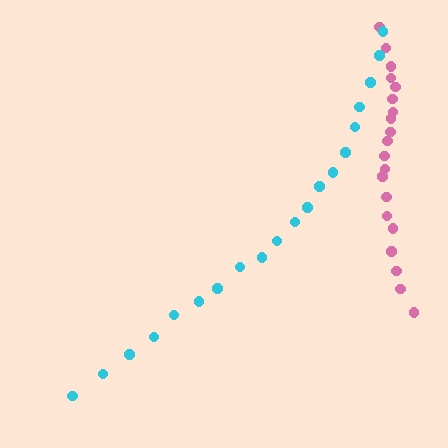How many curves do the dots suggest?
There are 2 distinct paths.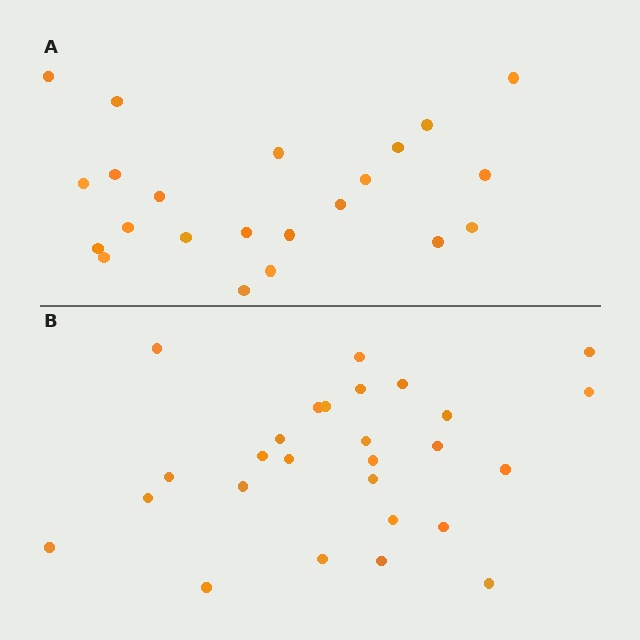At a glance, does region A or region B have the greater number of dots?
Region B (the bottom region) has more dots.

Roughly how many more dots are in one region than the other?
Region B has about 5 more dots than region A.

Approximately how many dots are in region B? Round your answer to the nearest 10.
About 30 dots. (The exact count is 27, which rounds to 30.)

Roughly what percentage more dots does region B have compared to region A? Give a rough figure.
About 25% more.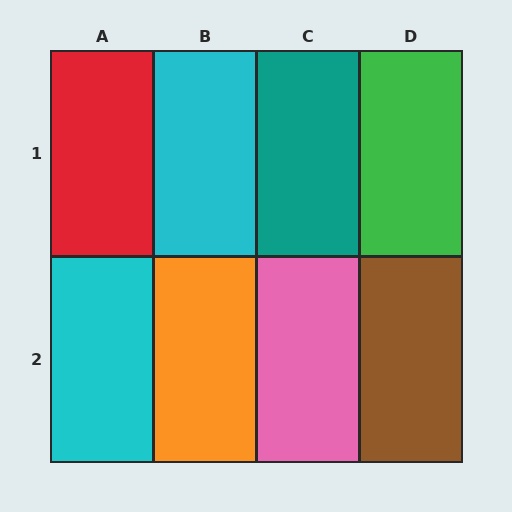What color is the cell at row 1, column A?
Red.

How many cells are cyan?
2 cells are cyan.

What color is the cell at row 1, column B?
Cyan.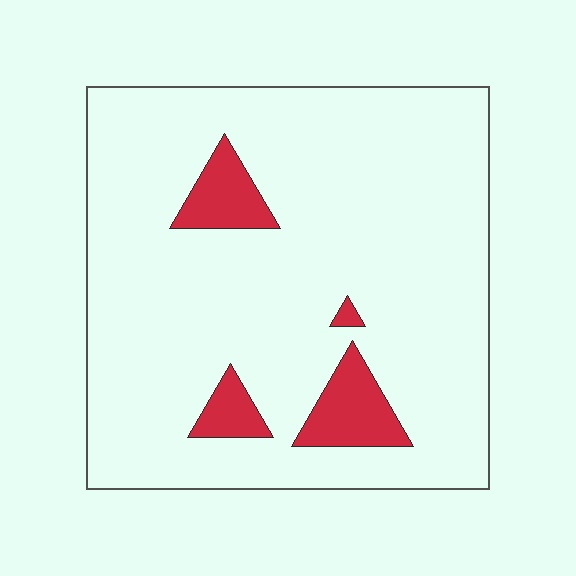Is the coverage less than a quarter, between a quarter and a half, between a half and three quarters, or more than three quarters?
Less than a quarter.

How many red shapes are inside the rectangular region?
4.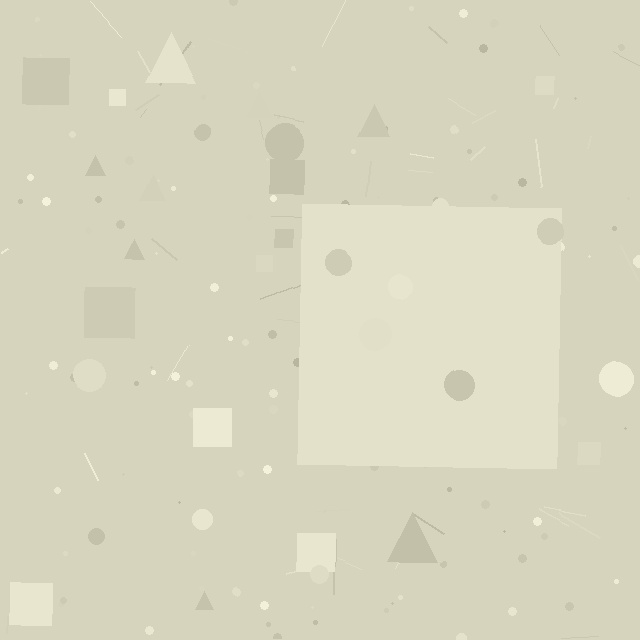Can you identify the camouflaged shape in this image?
The camouflaged shape is a square.